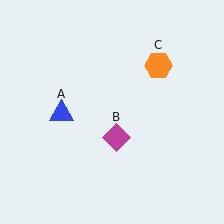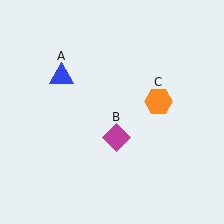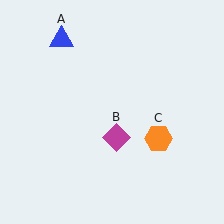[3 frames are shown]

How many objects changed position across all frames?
2 objects changed position: blue triangle (object A), orange hexagon (object C).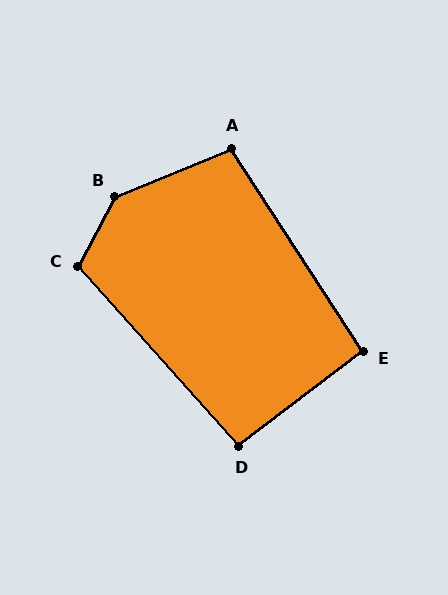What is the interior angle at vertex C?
Approximately 111 degrees (obtuse).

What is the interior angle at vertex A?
Approximately 101 degrees (obtuse).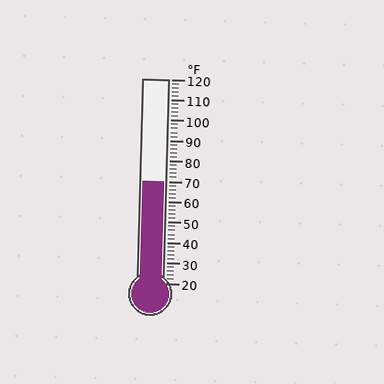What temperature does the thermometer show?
The thermometer shows approximately 70°F.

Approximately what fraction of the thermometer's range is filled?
The thermometer is filled to approximately 50% of its range.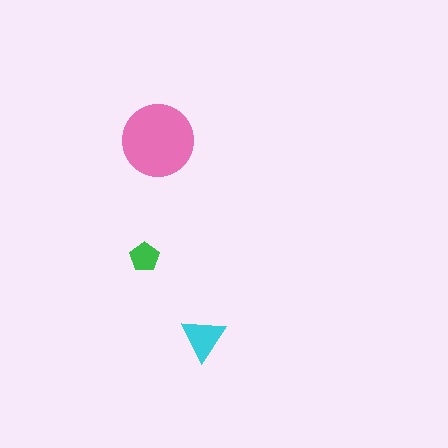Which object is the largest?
The pink circle.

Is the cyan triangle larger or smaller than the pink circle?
Smaller.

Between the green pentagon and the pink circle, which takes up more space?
The pink circle.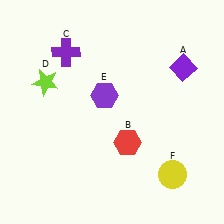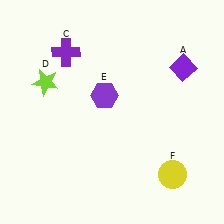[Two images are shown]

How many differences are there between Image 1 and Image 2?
There is 1 difference between the two images.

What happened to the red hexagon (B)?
The red hexagon (B) was removed in Image 2. It was in the bottom-right area of Image 1.